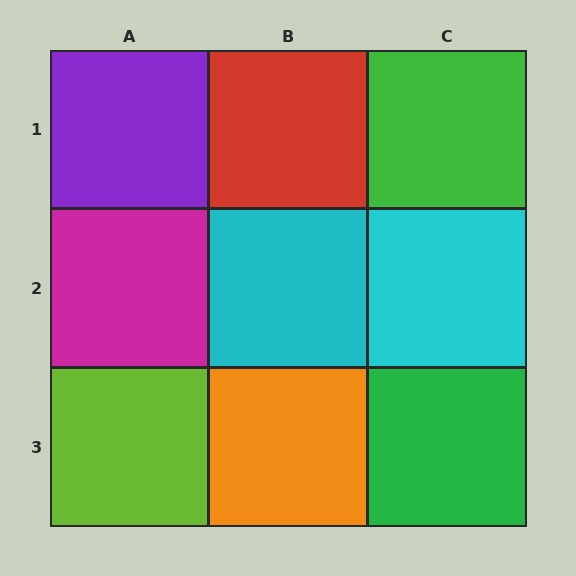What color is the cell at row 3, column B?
Orange.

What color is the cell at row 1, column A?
Purple.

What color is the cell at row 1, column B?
Red.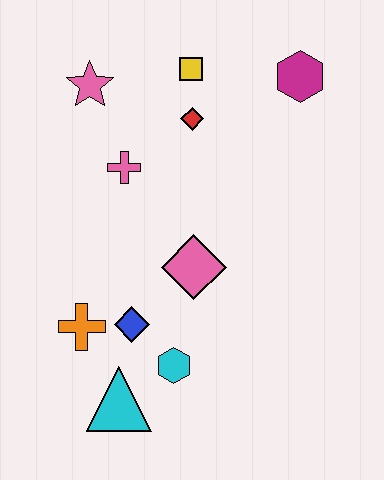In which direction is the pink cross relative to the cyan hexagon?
The pink cross is above the cyan hexagon.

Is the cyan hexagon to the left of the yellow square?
Yes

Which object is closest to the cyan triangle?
The cyan hexagon is closest to the cyan triangle.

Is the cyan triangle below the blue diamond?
Yes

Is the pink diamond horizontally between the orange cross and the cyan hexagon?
No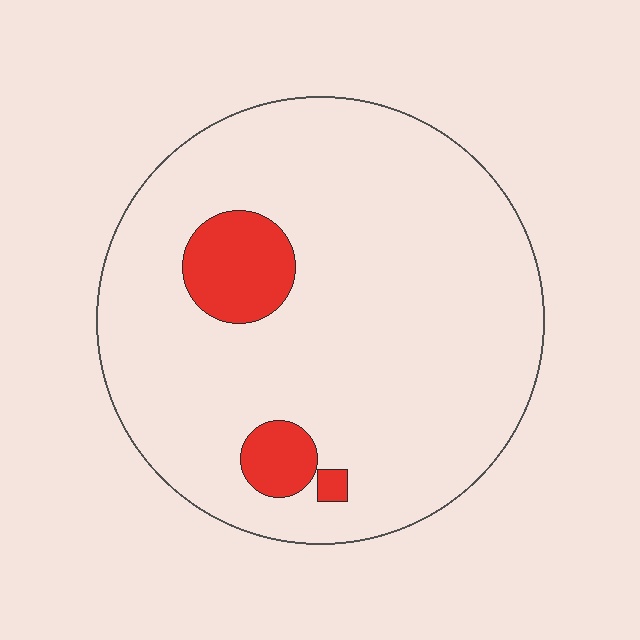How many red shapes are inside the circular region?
3.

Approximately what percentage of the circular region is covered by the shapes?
Approximately 10%.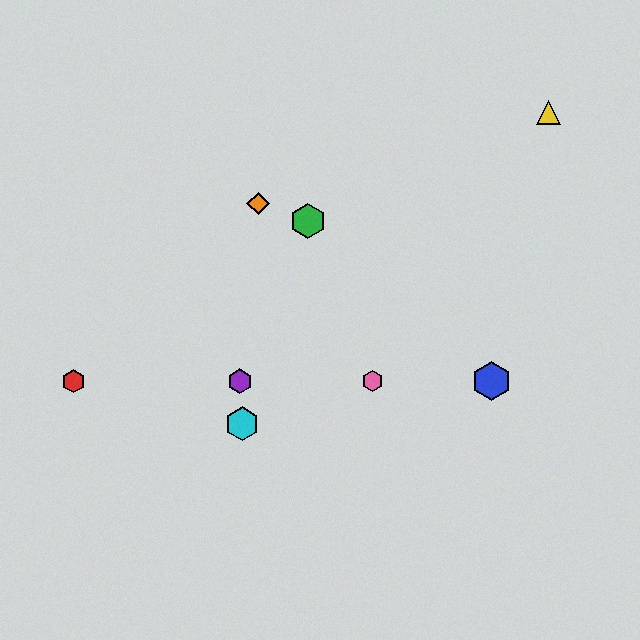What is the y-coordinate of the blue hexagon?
The blue hexagon is at y≈381.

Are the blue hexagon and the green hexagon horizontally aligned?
No, the blue hexagon is at y≈381 and the green hexagon is at y≈221.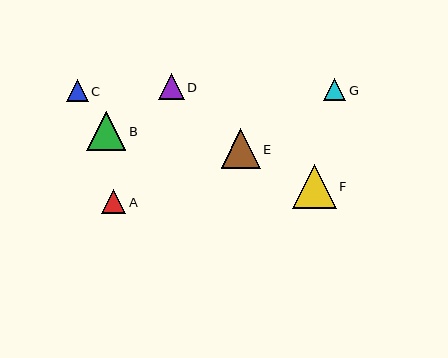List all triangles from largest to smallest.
From largest to smallest: F, E, B, D, A, C, G.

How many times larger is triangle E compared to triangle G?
Triangle E is approximately 1.8 times the size of triangle G.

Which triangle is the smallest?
Triangle G is the smallest with a size of approximately 22 pixels.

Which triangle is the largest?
Triangle F is the largest with a size of approximately 44 pixels.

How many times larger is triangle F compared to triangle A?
Triangle F is approximately 1.9 times the size of triangle A.